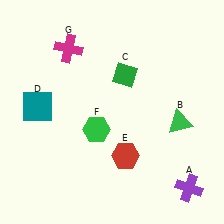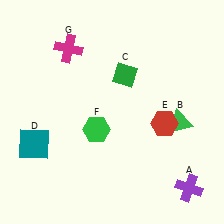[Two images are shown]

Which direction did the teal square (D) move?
The teal square (D) moved down.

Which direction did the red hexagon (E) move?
The red hexagon (E) moved right.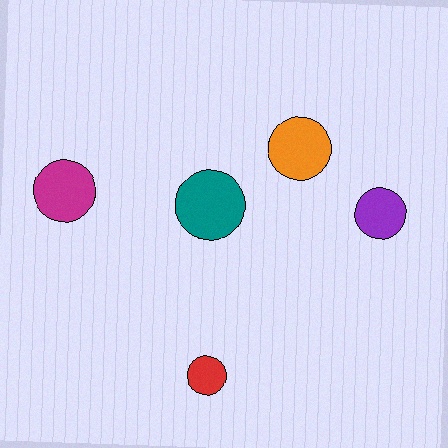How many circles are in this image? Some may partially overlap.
There are 5 circles.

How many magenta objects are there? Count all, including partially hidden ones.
There is 1 magenta object.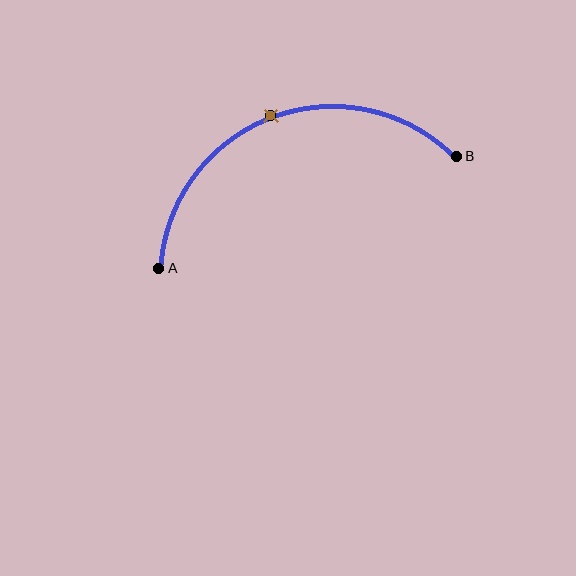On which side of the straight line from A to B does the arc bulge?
The arc bulges above the straight line connecting A and B.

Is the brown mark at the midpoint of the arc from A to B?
Yes. The brown mark lies on the arc at equal arc-length from both A and B — it is the arc midpoint.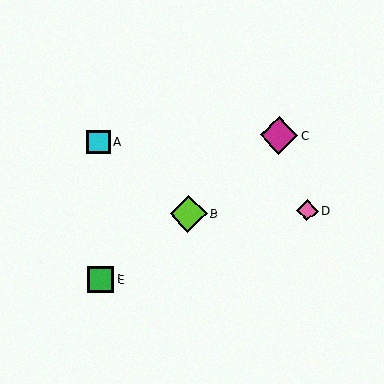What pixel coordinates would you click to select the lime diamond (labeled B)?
Click at (188, 214) to select the lime diamond B.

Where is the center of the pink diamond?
The center of the pink diamond is at (307, 211).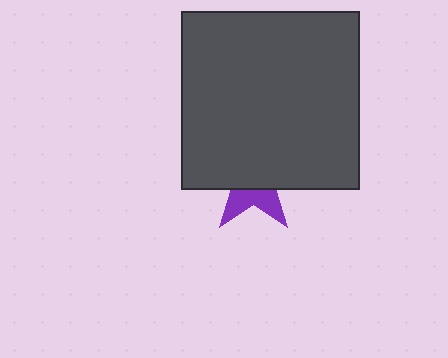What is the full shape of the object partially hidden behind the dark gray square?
The partially hidden object is a purple star.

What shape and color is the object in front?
The object in front is a dark gray square.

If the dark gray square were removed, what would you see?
You would see the complete purple star.